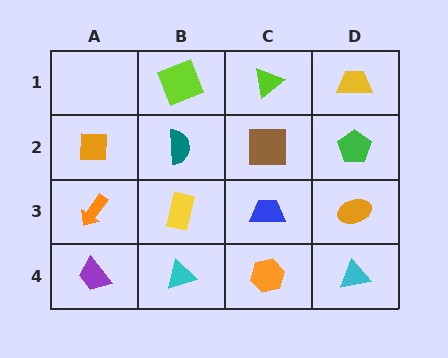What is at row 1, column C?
A lime triangle.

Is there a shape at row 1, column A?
No, that cell is empty.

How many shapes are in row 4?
4 shapes.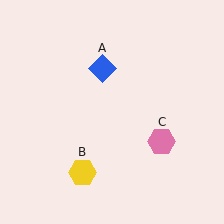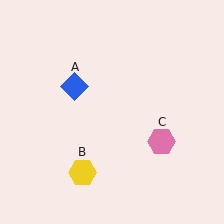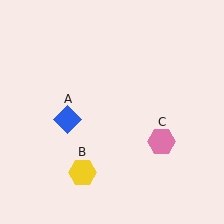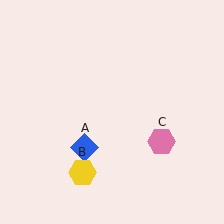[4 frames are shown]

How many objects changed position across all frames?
1 object changed position: blue diamond (object A).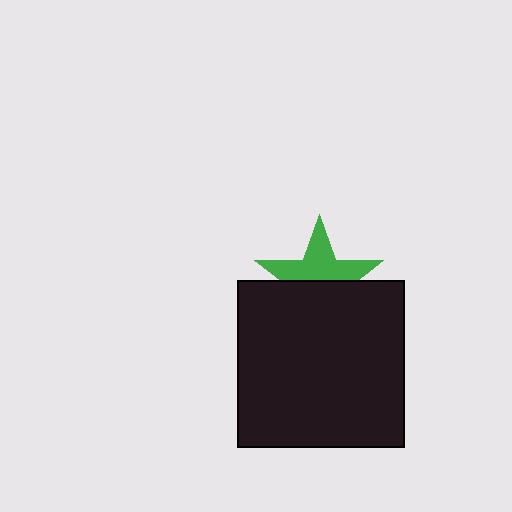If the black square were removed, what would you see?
You would see the complete green star.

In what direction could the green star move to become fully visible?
The green star could move up. That would shift it out from behind the black square entirely.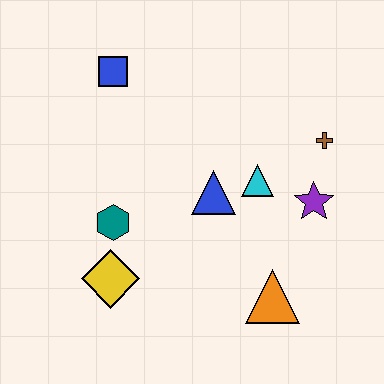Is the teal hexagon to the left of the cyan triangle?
Yes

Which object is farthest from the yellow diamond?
The brown cross is farthest from the yellow diamond.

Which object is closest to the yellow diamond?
The teal hexagon is closest to the yellow diamond.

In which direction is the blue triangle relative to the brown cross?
The blue triangle is to the left of the brown cross.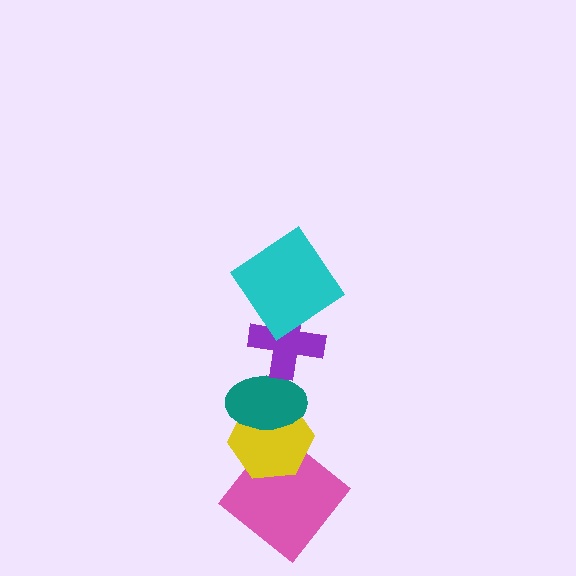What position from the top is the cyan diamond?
The cyan diamond is 1st from the top.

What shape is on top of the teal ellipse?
The purple cross is on top of the teal ellipse.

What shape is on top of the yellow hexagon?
The teal ellipse is on top of the yellow hexagon.